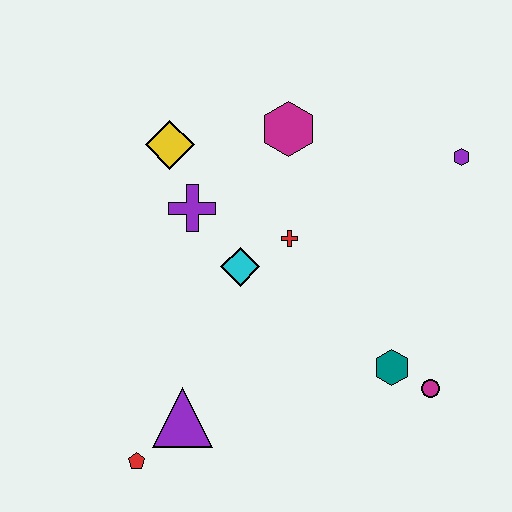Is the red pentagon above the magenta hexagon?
No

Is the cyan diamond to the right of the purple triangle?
Yes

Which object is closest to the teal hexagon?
The magenta circle is closest to the teal hexagon.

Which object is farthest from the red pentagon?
The purple hexagon is farthest from the red pentagon.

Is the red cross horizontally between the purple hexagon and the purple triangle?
Yes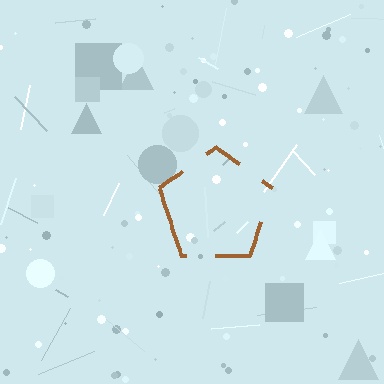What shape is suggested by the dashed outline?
The dashed outline suggests a pentagon.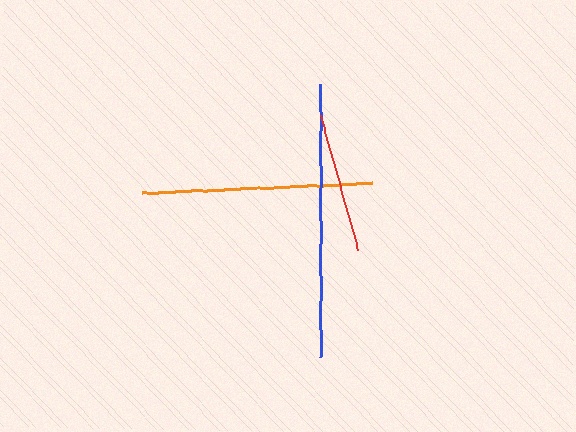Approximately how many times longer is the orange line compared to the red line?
The orange line is approximately 1.6 times the length of the red line.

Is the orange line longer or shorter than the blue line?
The blue line is longer than the orange line.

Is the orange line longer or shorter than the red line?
The orange line is longer than the red line.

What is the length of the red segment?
The red segment is approximately 141 pixels long.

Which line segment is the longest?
The blue line is the longest at approximately 273 pixels.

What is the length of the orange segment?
The orange segment is approximately 229 pixels long.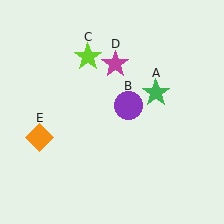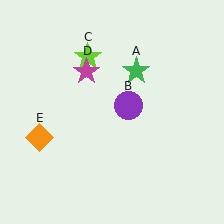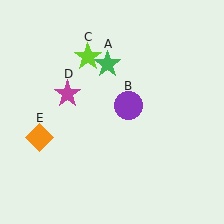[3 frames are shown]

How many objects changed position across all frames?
2 objects changed position: green star (object A), magenta star (object D).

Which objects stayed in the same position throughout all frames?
Purple circle (object B) and lime star (object C) and orange diamond (object E) remained stationary.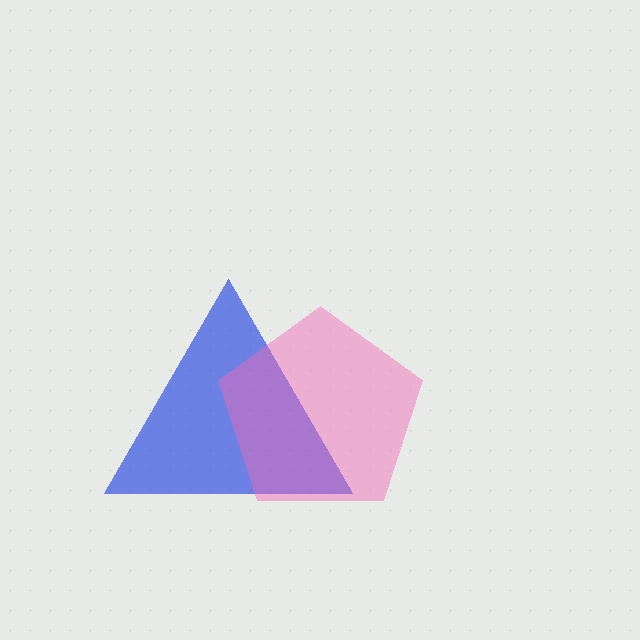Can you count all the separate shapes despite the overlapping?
Yes, there are 2 separate shapes.